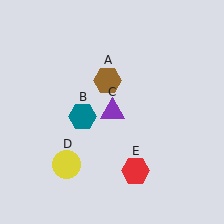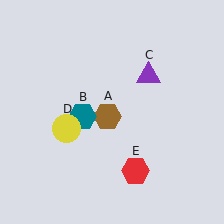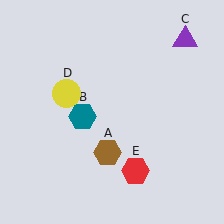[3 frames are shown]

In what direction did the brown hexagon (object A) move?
The brown hexagon (object A) moved down.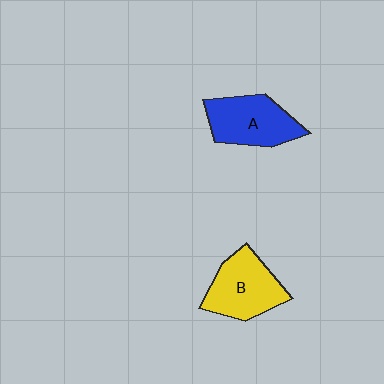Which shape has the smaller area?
Shape B (yellow).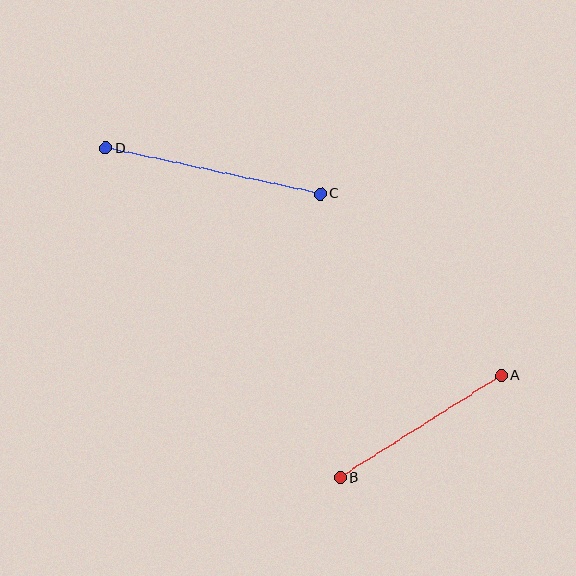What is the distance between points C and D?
The distance is approximately 219 pixels.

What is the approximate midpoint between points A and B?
The midpoint is at approximately (421, 426) pixels.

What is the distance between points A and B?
The distance is approximately 191 pixels.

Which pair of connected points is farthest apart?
Points C and D are farthest apart.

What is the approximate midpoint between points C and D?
The midpoint is at approximately (213, 171) pixels.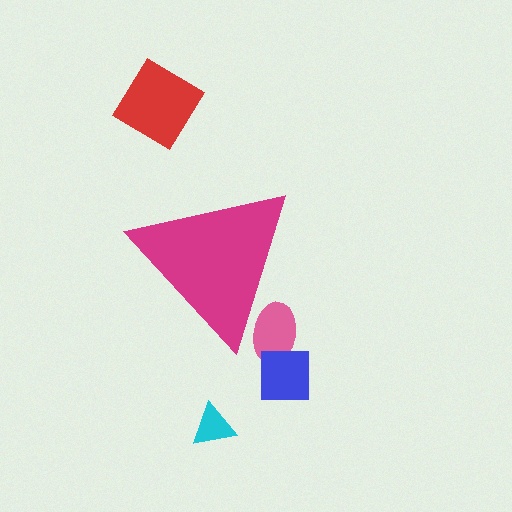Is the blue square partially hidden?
No, the blue square is fully visible.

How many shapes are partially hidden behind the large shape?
1 shape is partially hidden.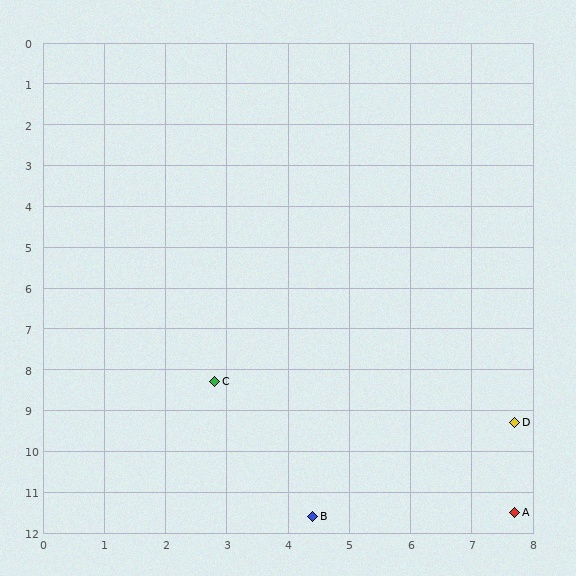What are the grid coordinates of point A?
Point A is at approximately (7.7, 11.5).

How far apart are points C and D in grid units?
Points C and D are about 5.0 grid units apart.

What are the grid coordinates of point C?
Point C is at approximately (2.8, 8.3).